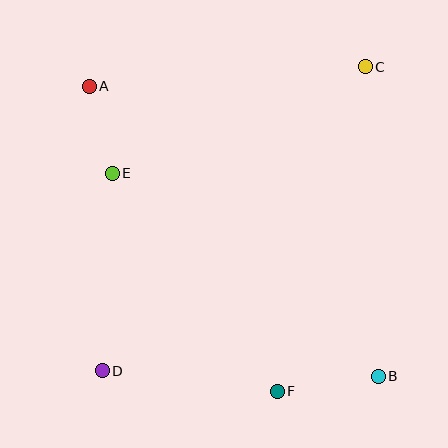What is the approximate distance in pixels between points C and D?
The distance between C and D is approximately 402 pixels.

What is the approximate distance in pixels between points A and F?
The distance between A and F is approximately 358 pixels.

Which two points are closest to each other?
Points A and E are closest to each other.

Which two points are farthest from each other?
Points A and B are farthest from each other.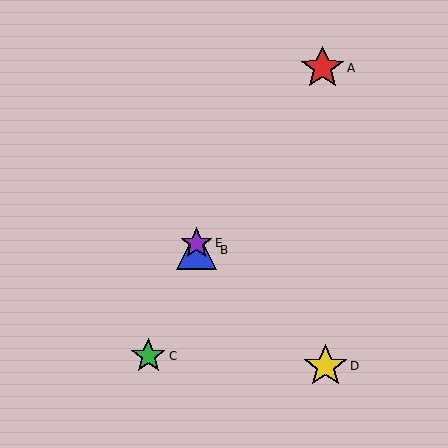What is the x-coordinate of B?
Object B is at x≈197.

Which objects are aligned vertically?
Objects B, E are aligned vertically.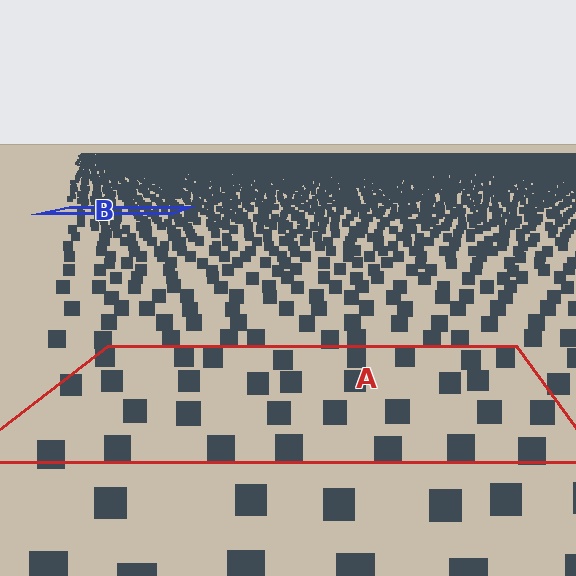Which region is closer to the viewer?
Region A is closer. The texture elements there are larger and more spread out.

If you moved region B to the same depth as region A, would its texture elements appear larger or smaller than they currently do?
They would appear larger. At a closer depth, the same texture elements are projected at a bigger on-screen size.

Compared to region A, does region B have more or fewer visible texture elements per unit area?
Region B has more texture elements per unit area — they are packed more densely because it is farther away.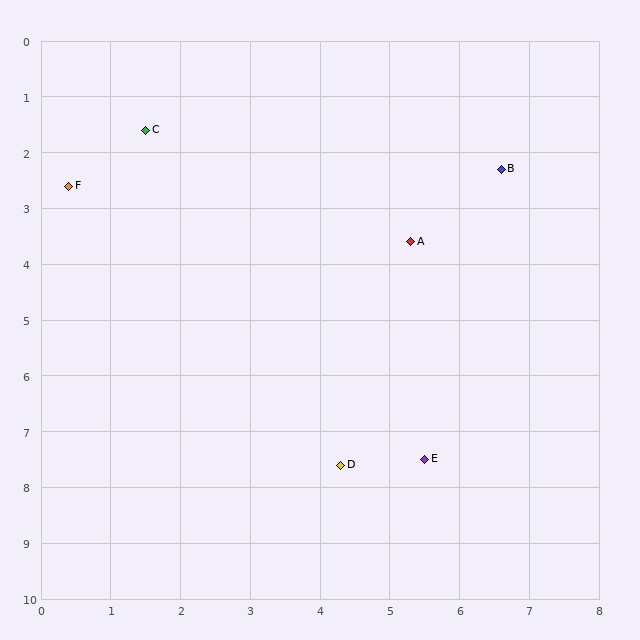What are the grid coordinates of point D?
Point D is at approximately (4.3, 7.6).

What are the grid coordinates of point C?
Point C is at approximately (1.5, 1.6).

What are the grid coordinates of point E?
Point E is at approximately (5.5, 7.5).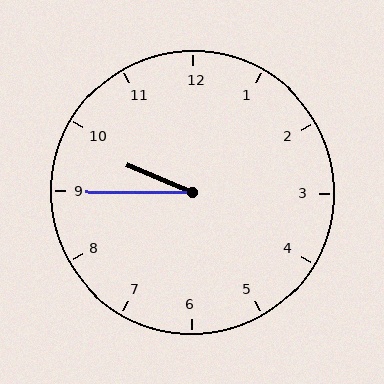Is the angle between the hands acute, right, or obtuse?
It is acute.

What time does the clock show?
9:45.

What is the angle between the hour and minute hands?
Approximately 22 degrees.